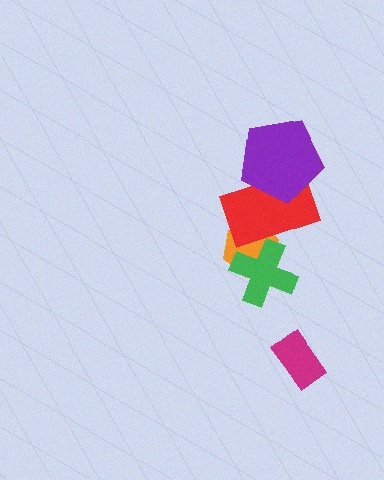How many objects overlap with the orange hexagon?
2 objects overlap with the orange hexagon.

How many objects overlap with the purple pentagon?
1 object overlaps with the purple pentagon.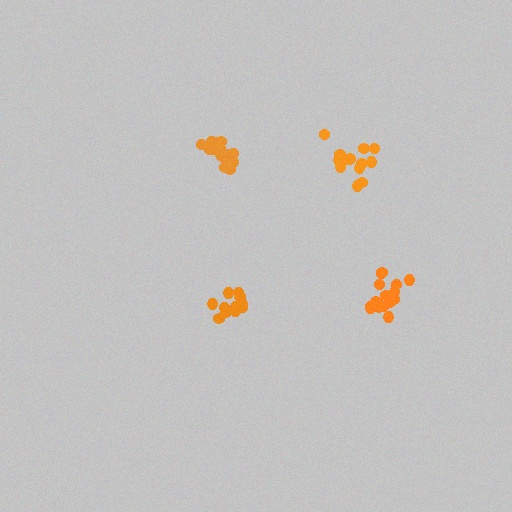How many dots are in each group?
Group 1: 11 dots, Group 2: 13 dots, Group 3: 16 dots, Group 4: 16 dots (56 total).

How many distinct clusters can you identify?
There are 4 distinct clusters.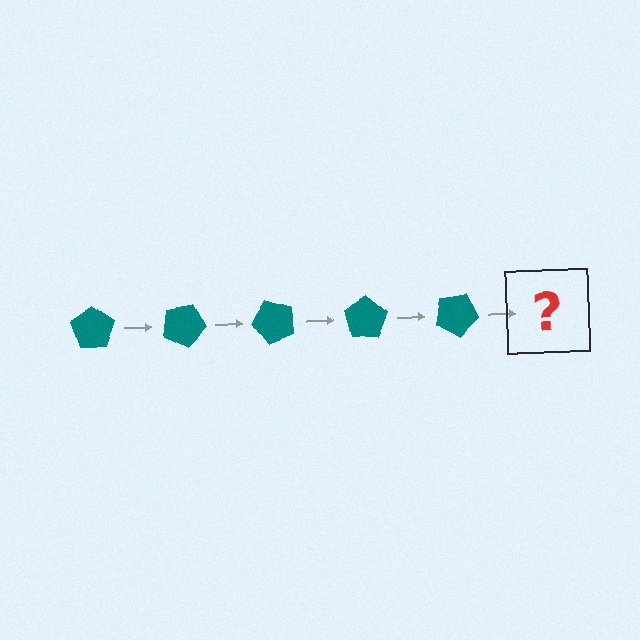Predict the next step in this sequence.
The next step is a teal pentagon rotated 125 degrees.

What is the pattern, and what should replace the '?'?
The pattern is that the pentagon rotates 25 degrees each step. The '?' should be a teal pentagon rotated 125 degrees.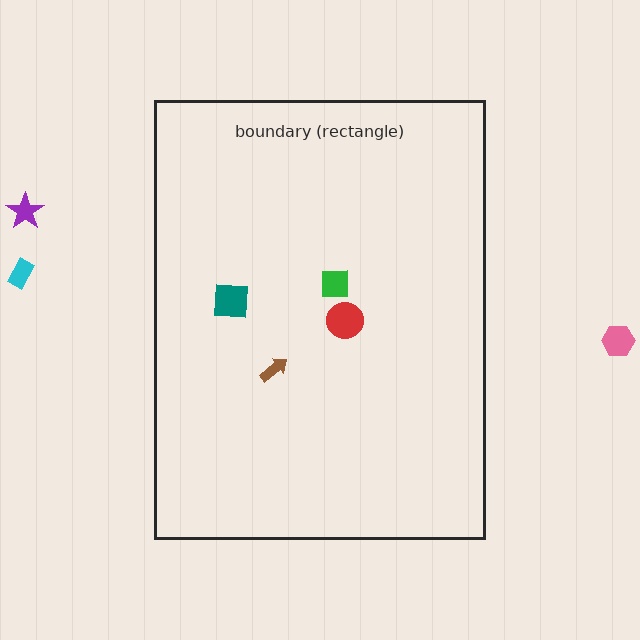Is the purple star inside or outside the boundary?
Outside.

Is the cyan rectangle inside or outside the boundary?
Outside.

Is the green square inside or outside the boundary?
Inside.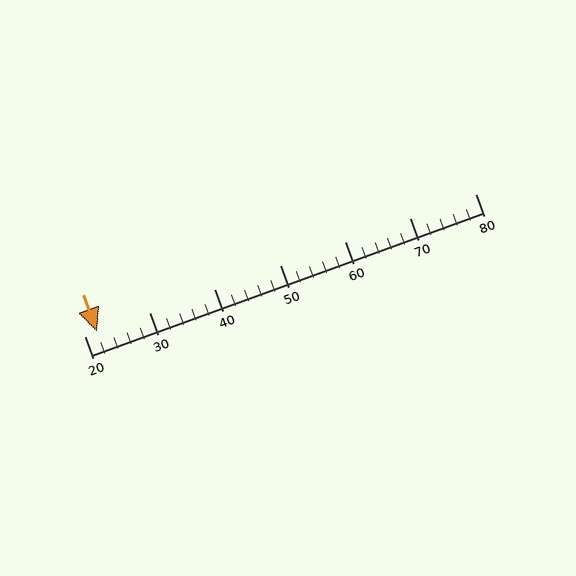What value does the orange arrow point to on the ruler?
The orange arrow points to approximately 22.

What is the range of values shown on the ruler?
The ruler shows values from 20 to 80.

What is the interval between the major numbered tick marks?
The major tick marks are spaced 10 units apart.